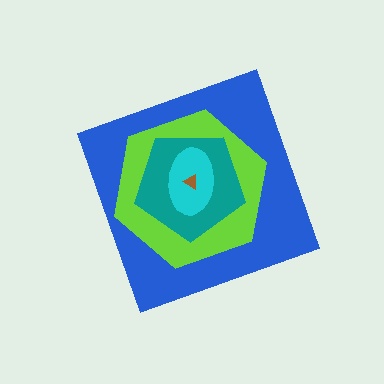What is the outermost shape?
The blue diamond.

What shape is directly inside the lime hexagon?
The teal pentagon.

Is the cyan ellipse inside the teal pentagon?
Yes.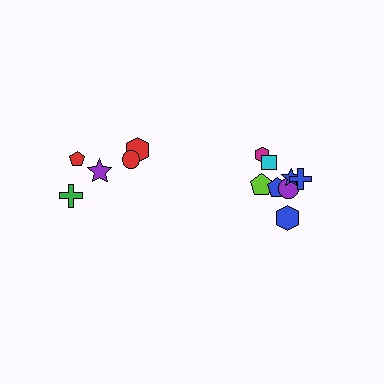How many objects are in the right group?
There are 8 objects.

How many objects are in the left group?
There are 5 objects.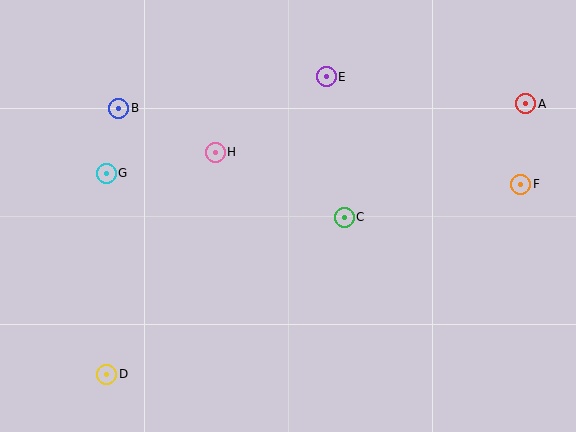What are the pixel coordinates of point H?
Point H is at (215, 152).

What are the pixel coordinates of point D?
Point D is at (107, 374).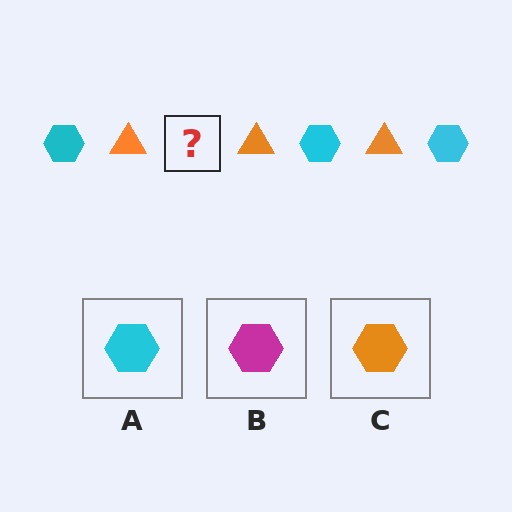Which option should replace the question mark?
Option A.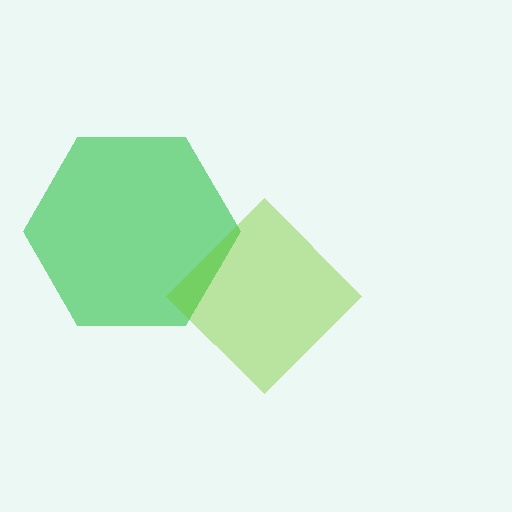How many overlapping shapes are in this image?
There are 2 overlapping shapes in the image.